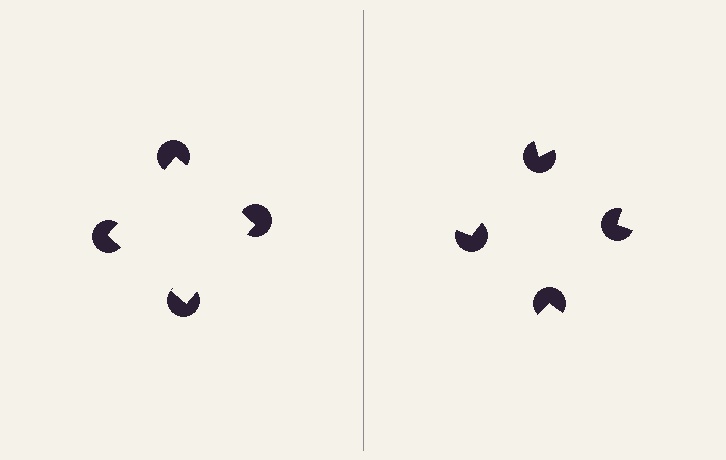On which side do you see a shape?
An illusory square appears on the left side. On the right side the wedge cuts are rotated, so no coherent shape forms.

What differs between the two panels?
The pac-man discs are positioned identically on both sides; only the wedge orientations differ. On the left they align to a square; on the right they are misaligned.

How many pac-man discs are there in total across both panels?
8 — 4 on each side.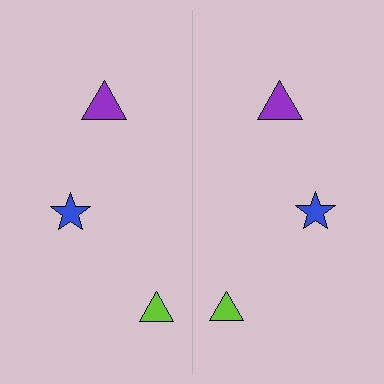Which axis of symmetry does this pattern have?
The pattern has a vertical axis of symmetry running through the center of the image.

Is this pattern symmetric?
Yes, this pattern has bilateral (reflection) symmetry.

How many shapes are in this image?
There are 6 shapes in this image.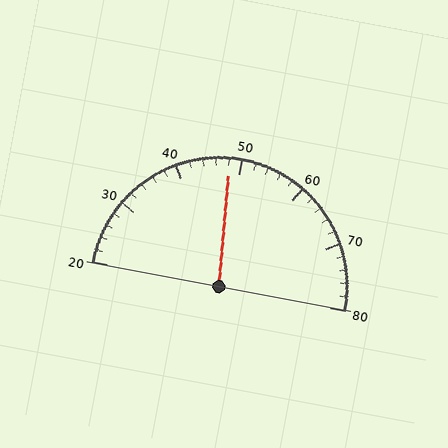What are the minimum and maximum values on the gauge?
The gauge ranges from 20 to 80.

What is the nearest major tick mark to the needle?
The nearest major tick mark is 50.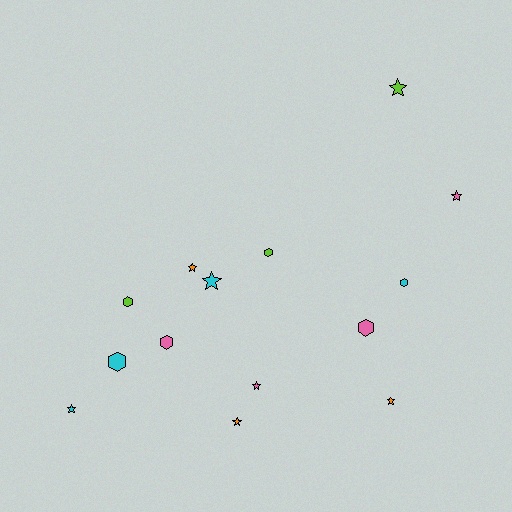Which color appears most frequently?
Cyan, with 4 objects.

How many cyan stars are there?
There are 2 cyan stars.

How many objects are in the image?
There are 14 objects.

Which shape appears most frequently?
Star, with 8 objects.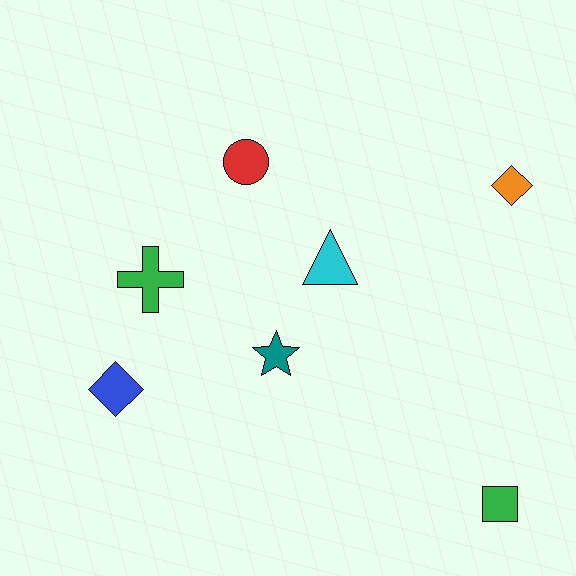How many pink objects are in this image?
There are no pink objects.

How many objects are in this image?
There are 7 objects.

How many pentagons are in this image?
There are no pentagons.